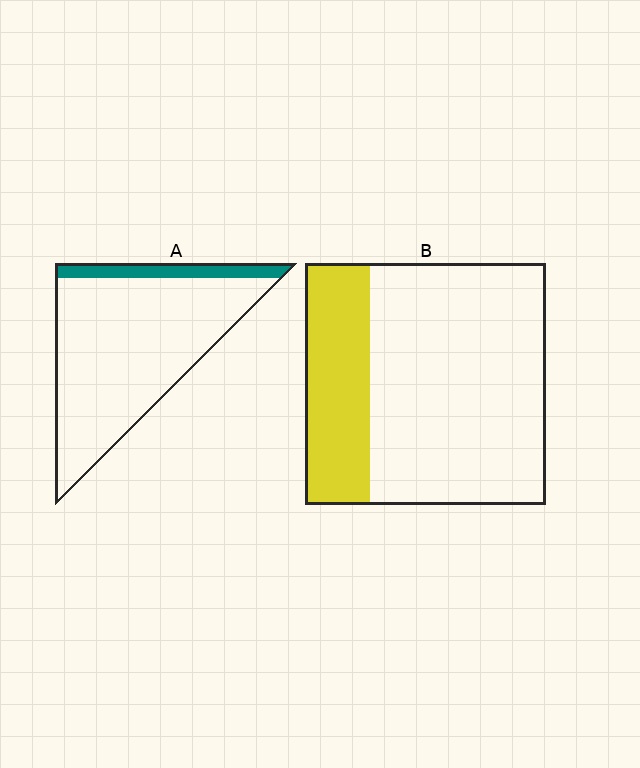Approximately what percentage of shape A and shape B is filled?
A is approximately 10% and B is approximately 25%.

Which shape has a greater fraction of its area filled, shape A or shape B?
Shape B.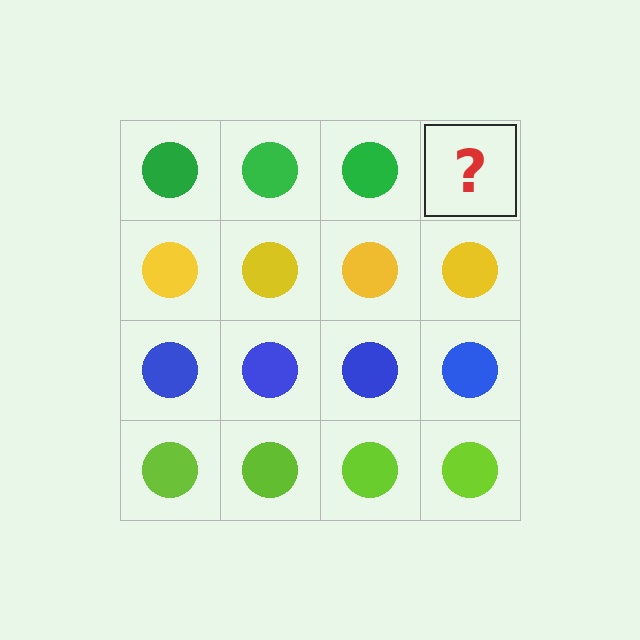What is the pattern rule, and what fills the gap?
The rule is that each row has a consistent color. The gap should be filled with a green circle.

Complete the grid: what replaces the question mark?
The question mark should be replaced with a green circle.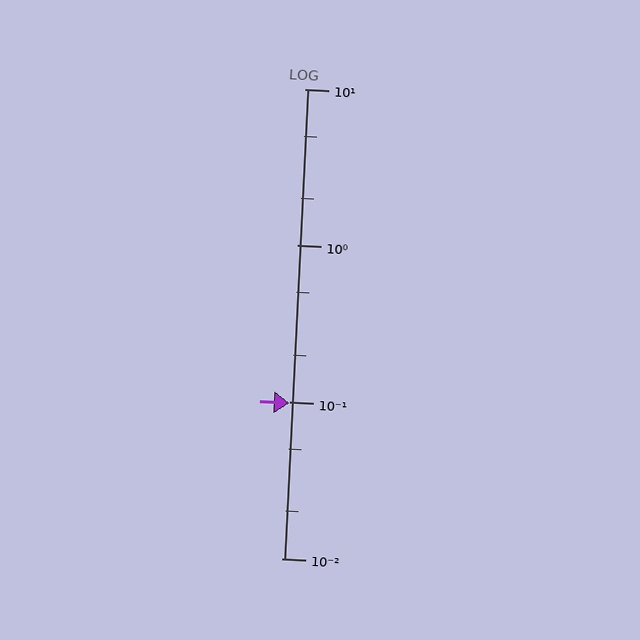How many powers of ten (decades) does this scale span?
The scale spans 3 decades, from 0.01 to 10.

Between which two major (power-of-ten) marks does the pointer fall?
The pointer is between 0.01 and 0.1.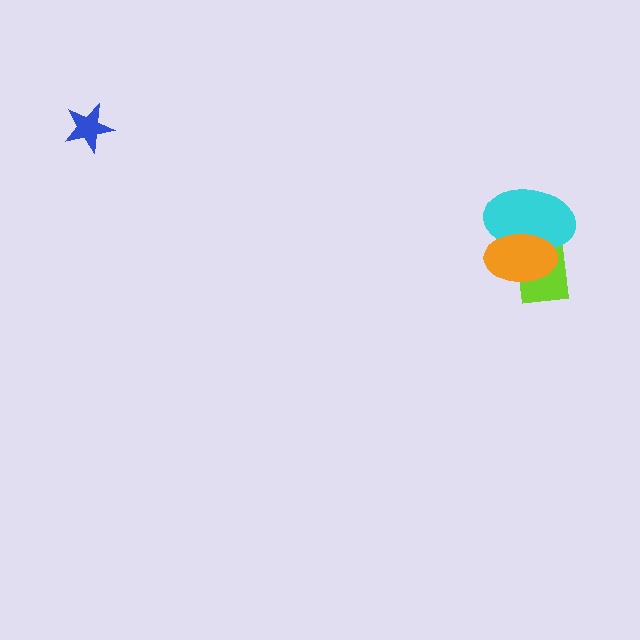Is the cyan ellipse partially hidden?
Yes, it is partially covered by another shape.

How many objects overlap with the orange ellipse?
2 objects overlap with the orange ellipse.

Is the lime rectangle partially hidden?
Yes, it is partially covered by another shape.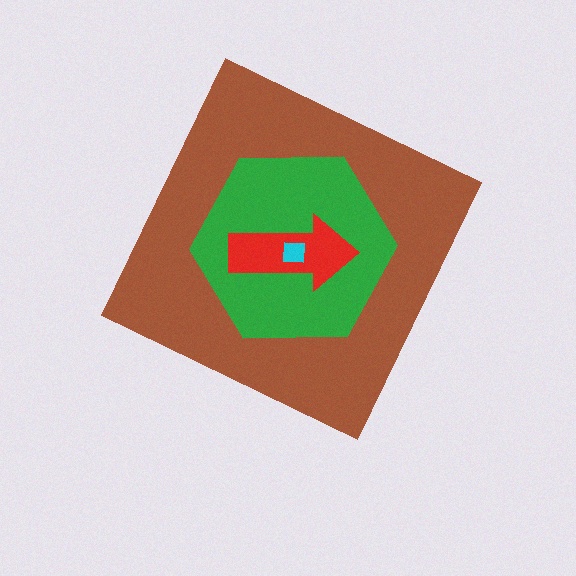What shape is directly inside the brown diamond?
The green hexagon.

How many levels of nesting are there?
4.